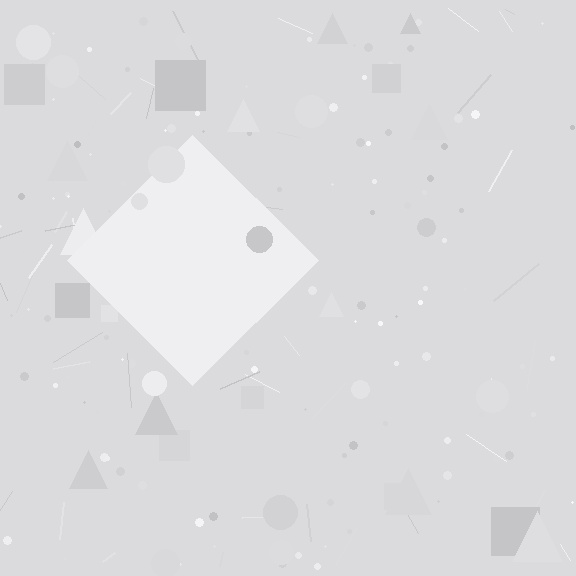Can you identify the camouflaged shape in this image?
The camouflaged shape is a diamond.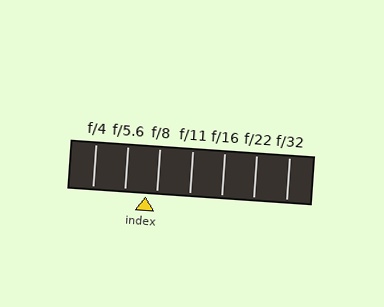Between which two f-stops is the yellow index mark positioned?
The index mark is between f/5.6 and f/8.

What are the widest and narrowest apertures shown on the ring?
The widest aperture shown is f/4 and the narrowest is f/32.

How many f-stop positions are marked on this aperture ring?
There are 7 f-stop positions marked.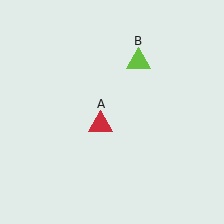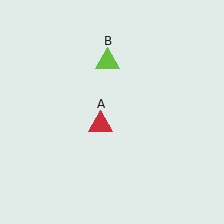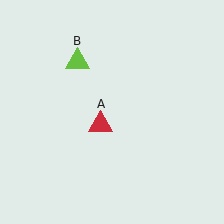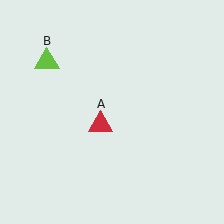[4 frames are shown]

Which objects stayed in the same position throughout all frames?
Red triangle (object A) remained stationary.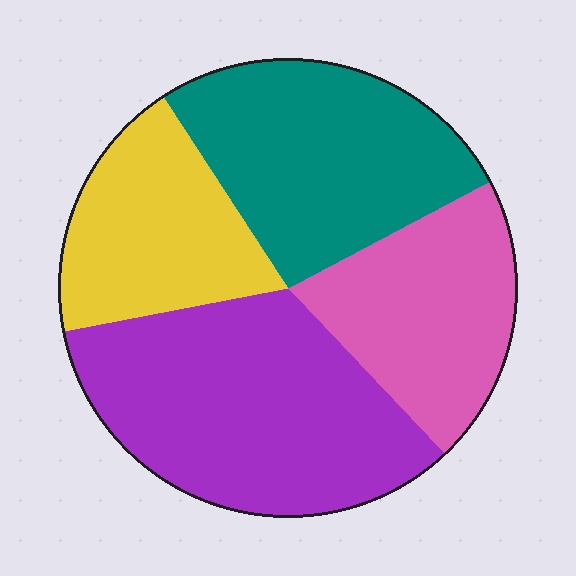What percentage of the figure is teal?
Teal covers about 25% of the figure.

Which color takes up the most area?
Purple, at roughly 35%.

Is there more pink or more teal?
Teal.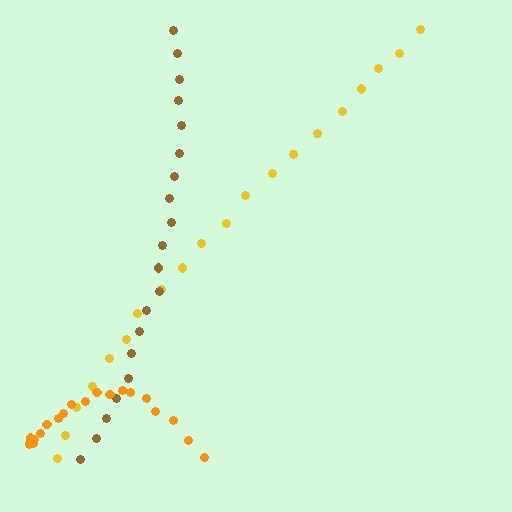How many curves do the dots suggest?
There are 3 distinct paths.